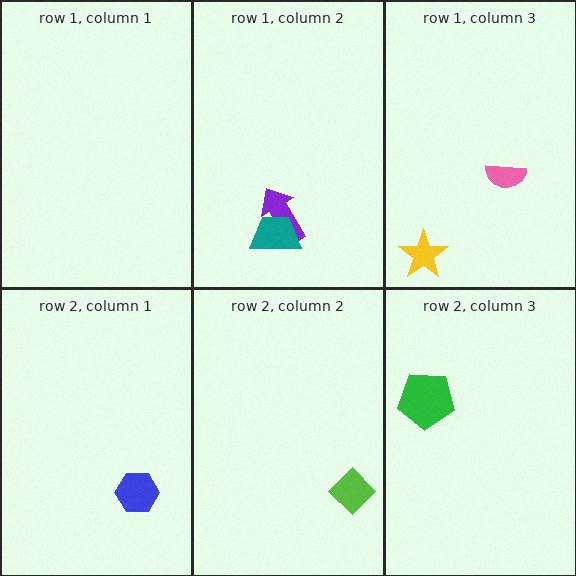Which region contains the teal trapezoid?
The row 1, column 2 region.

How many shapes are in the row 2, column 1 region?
1.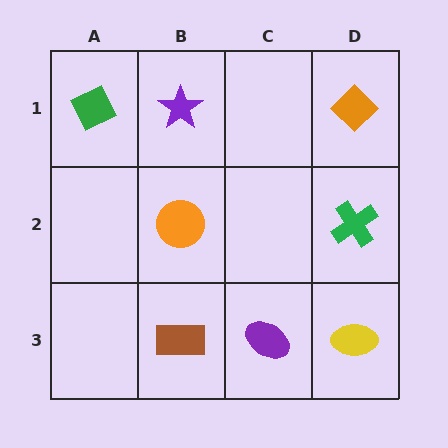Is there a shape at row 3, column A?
No, that cell is empty.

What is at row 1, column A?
A green diamond.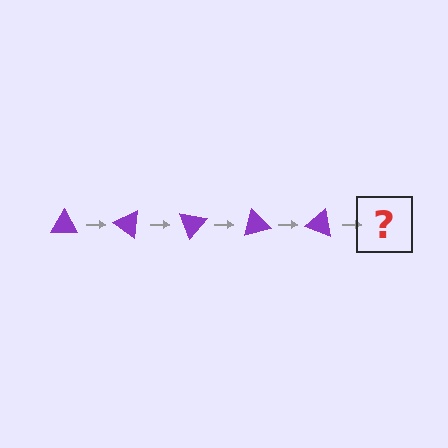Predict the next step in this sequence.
The next step is a purple triangle rotated 175 degrees.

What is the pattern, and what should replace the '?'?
The pattern is that the triangle rotates 35 degrees each step. The '?' should be a purple triangle rotated 175 degrees.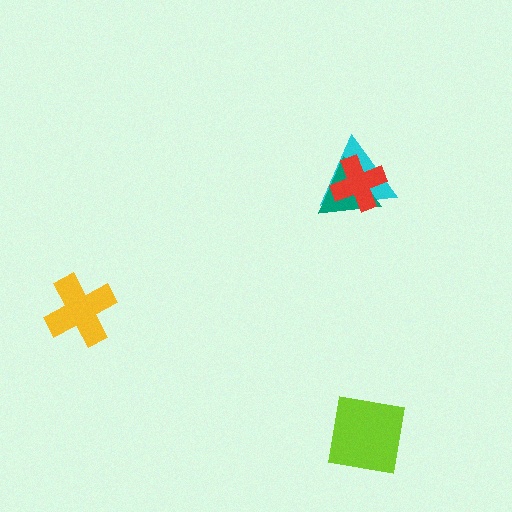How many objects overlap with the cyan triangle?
2 objects overlap with the cyan triangle.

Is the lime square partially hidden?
No, no other shape covers it.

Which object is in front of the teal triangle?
The red cross is in front of the teal triangle.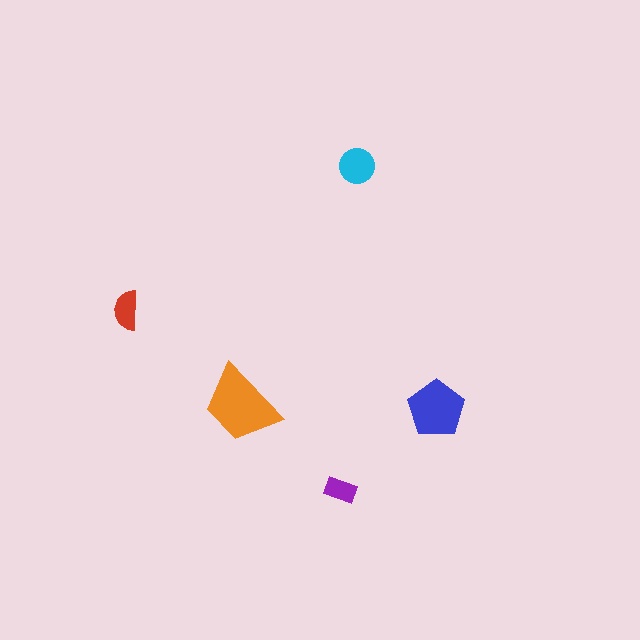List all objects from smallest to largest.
The purple rectangle, the red semicircle, the cyan circle, the blue pentagon, the orange trapezoid.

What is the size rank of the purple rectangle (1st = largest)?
5th.